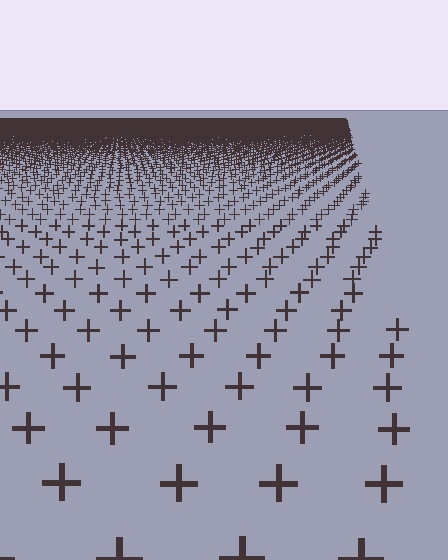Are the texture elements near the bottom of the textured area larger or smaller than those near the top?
Larger. Near the bottom, elements are closer to the viewer and appear at a bigger on-screen size.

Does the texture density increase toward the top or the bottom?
Density increases toward the top.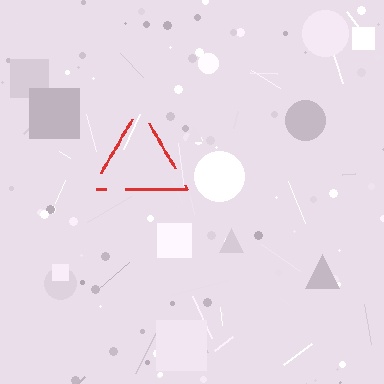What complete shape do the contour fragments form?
The contour fragments form a triangle.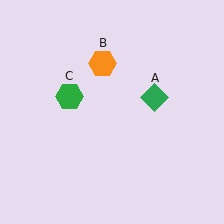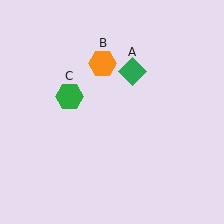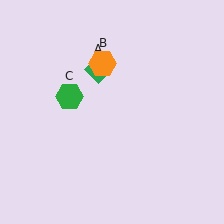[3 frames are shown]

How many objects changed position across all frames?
1 object changed position: green diamond (object A).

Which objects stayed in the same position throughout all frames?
Orange hexagon (object B) and green hexagon (object C) remained stationary.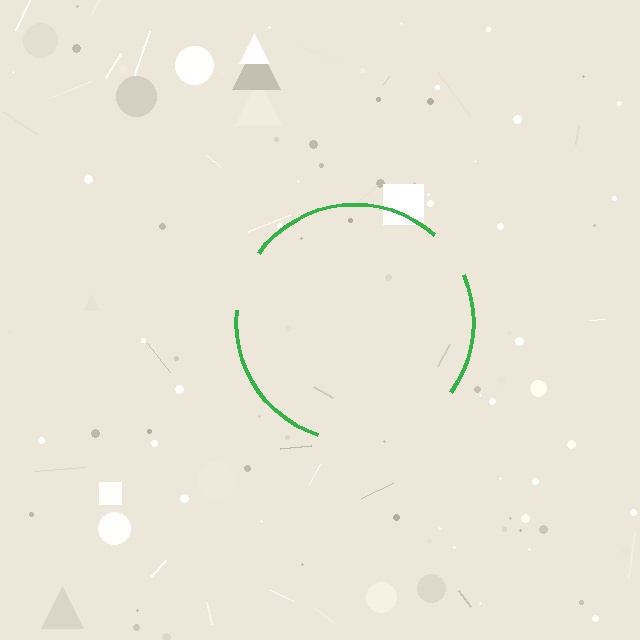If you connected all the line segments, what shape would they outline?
They would outline a circle.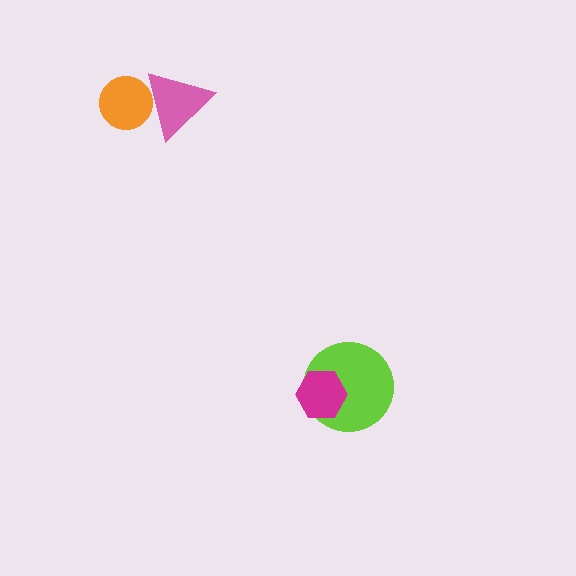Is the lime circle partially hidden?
Yes, it is partially covered by another shape.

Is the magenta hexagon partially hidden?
No, no other shape covers it.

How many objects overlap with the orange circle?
1 object overlaps with the orange circle.